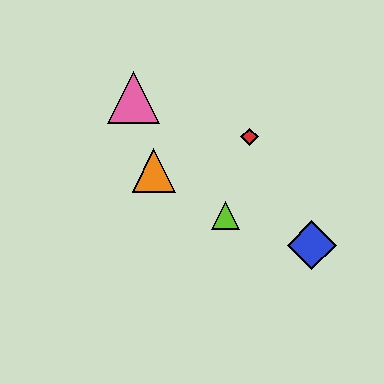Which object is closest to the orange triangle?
The pink triangle is closest to the orange triangle.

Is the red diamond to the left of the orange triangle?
No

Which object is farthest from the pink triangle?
The blue diamond is farthest from the pink triangle.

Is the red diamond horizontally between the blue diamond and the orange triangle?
Yes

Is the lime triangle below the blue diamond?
No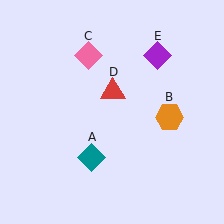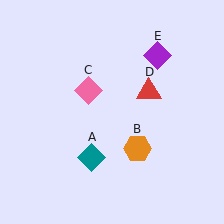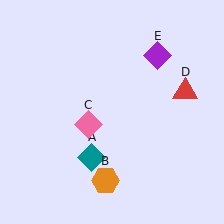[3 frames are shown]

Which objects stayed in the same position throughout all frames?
Teal diamond (object A) and purple diamond (object E) remained stationary.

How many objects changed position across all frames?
3 objects changed position: orange hexagon (object B), pink diamond (object C), red triangle (object D).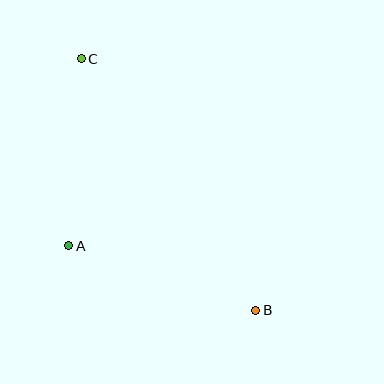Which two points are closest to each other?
Points A and C are closest to each other.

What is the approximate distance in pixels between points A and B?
The distance between A and B is approximately 198 pixels.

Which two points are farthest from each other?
Points B and C are farthest from each other.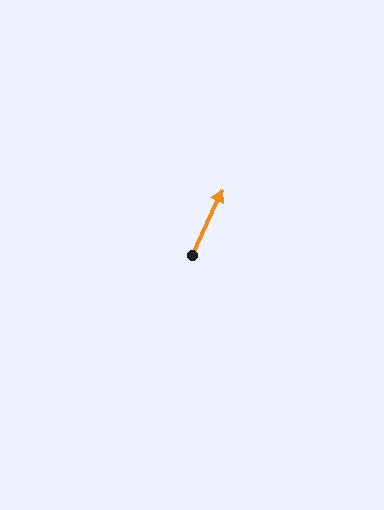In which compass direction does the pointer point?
Northeast.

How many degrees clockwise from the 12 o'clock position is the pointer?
Approximately 25 degrees.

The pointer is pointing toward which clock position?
Roughly 1 o'clock.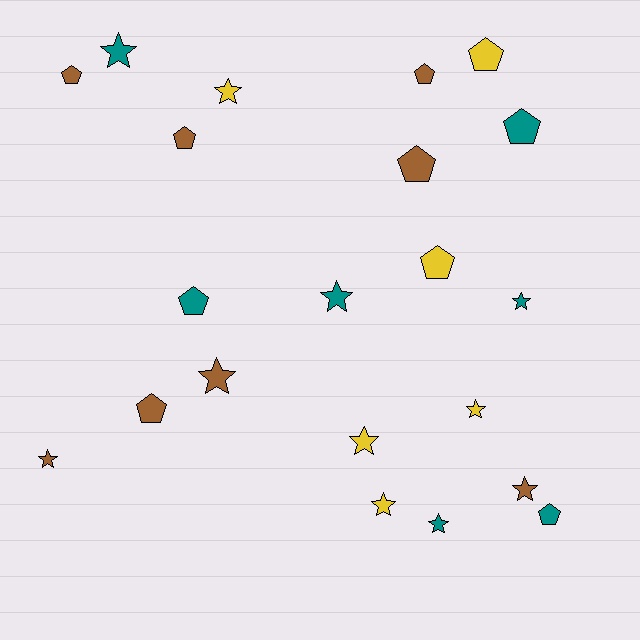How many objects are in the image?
There are 21 objects.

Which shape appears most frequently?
Star, with 11 objects.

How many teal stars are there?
There are 4 teal stars.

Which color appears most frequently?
Brown, with 8 objects.